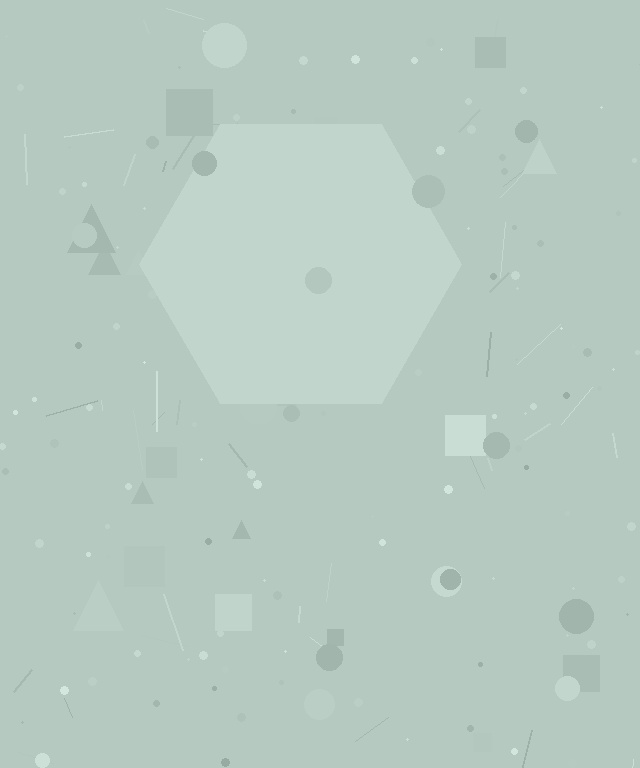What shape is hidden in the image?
A hexagon is hidden in the image.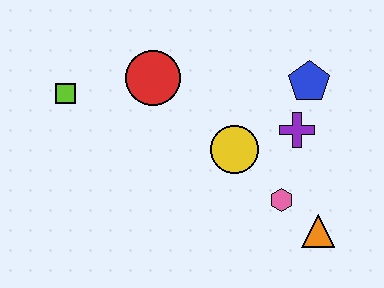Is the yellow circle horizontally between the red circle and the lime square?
No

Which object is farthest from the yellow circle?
The lime square is farthest from the yellow circle.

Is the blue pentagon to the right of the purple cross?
Yes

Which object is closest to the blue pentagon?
The purple cross is closest to the blue pentagon.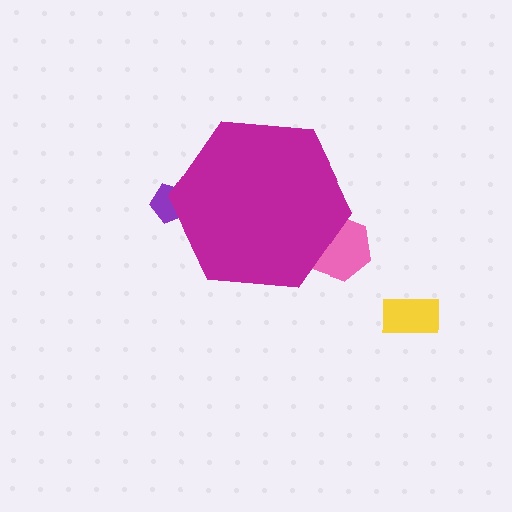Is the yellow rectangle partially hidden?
No, the yellow rectangle is fully visible.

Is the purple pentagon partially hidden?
Yes, the purple pentagon is partially hidden behind the magenta hexagon.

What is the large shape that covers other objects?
A magenta hexagon.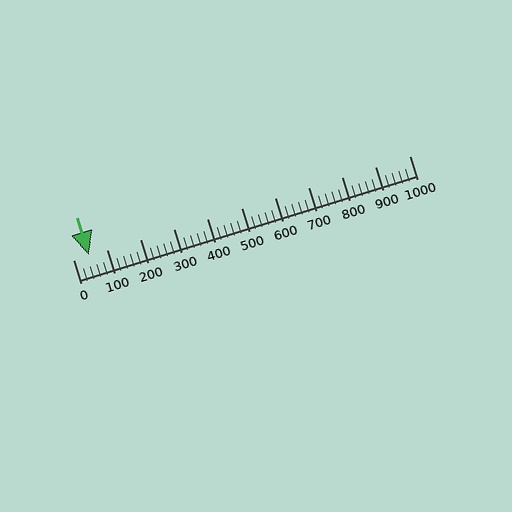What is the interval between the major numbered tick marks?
The major tick marks are spaced 100 units apart.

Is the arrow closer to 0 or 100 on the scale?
The arrow is closer to 0.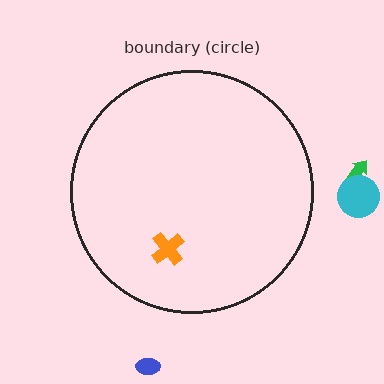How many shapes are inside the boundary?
1 inside, 3 outside.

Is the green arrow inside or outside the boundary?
Outside.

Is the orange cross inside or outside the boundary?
Inside.